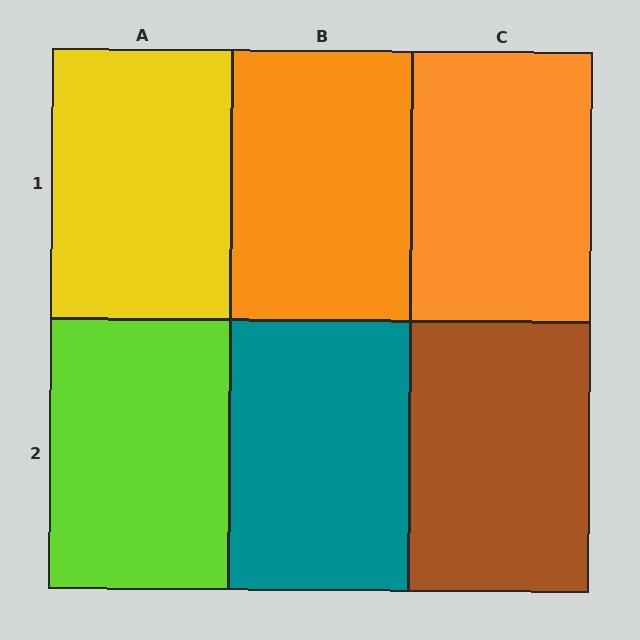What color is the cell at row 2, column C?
Brown.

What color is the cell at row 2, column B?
Teal.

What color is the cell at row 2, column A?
Lime.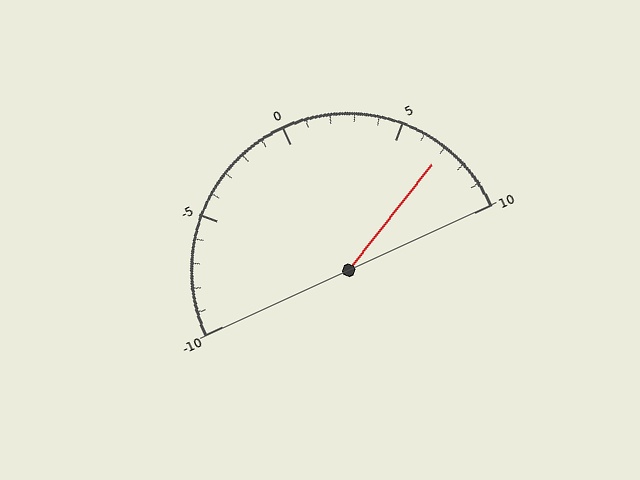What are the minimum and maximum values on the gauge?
The gauge ranges from -10 to 10.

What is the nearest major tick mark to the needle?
The nearest major tick mark is 5.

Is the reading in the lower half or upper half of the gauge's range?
The reading is in the upper half of the range (-10 to 10).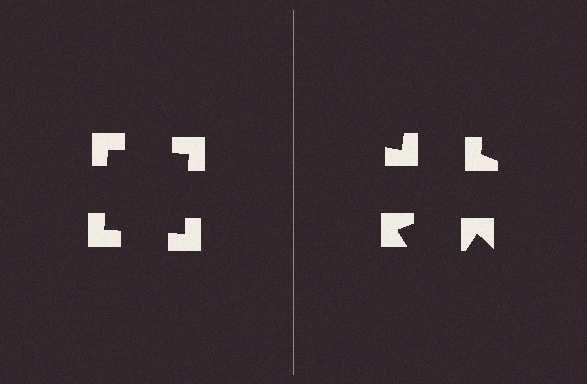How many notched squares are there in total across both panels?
8 — 4 on each side.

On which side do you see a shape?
An illusory square appears on the left side. On the right side the wedge cuts are rotated, so no coherent shape forms.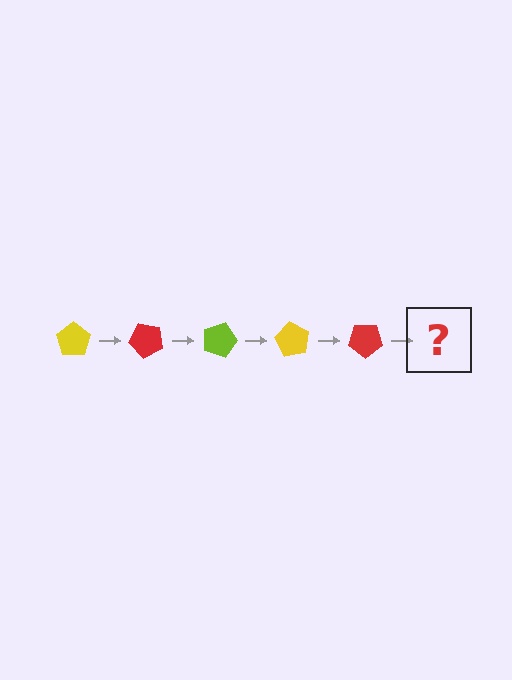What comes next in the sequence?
The next element should be a lime pentagon, rotated 225 degrees from the start.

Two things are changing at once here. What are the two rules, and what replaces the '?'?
The two rules are that it rotates 45 degrees each step and the color cycles through yellow, red, and lime. The '?' should be a lime pentagon, rotated 225 degrees from the start.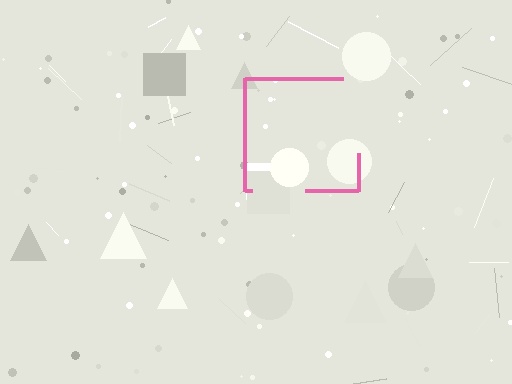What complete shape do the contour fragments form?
The contour fragments form a square.